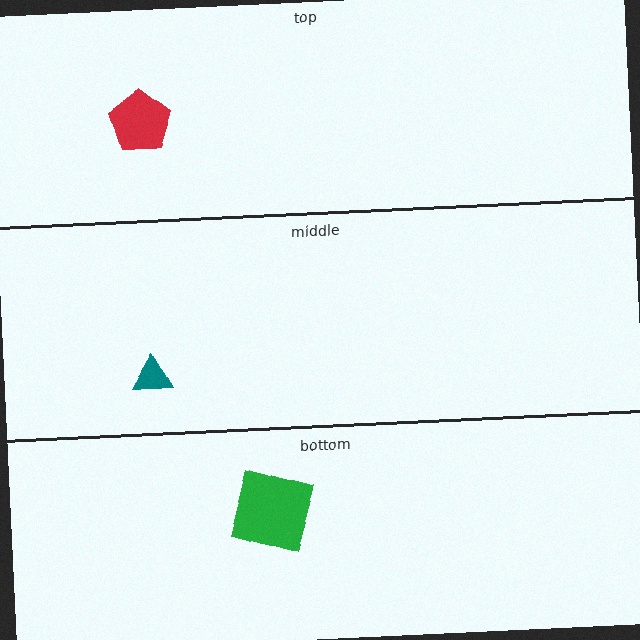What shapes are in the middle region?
The teal triangle.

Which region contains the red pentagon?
The top region.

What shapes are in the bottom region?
The green square.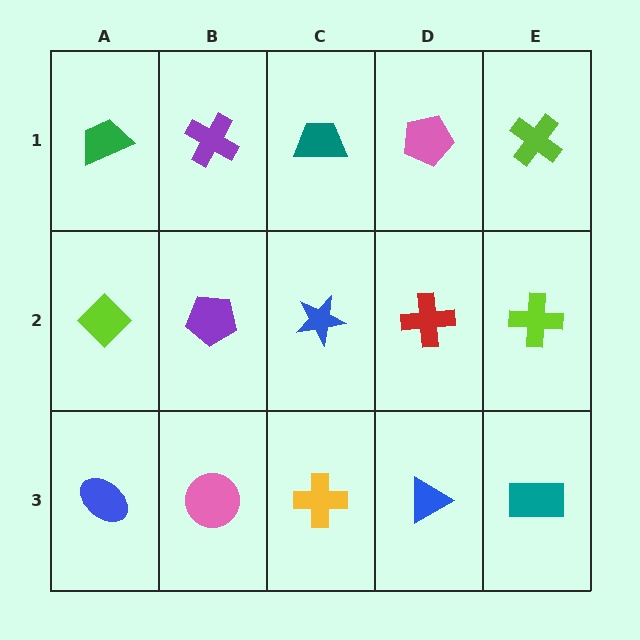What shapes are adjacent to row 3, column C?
A blue star (row 2, column C), a pink circle (row 3, column B), a blue triangle (row 3, column D).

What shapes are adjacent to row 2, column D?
A pink pentagon (row 1, column D), a blue triangle (row 3, column D), a blue star (row 2, column C), a lime cross (row 2, column E).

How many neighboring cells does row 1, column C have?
3.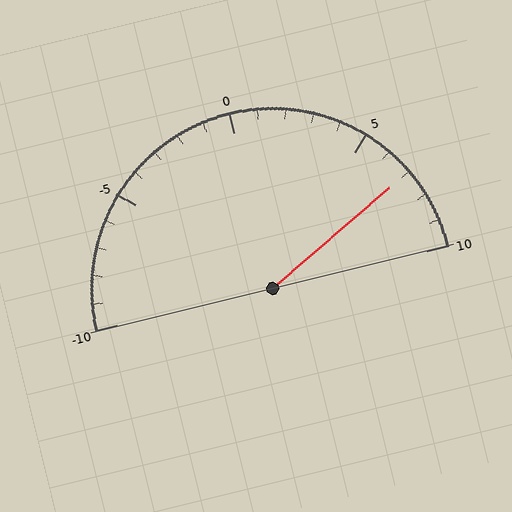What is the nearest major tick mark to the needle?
The nearest major tick mark is 5.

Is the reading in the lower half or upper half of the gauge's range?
The reading is in the upper half of the range (-10 to 10).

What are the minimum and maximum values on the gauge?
The gauge ranges from -10 to 10.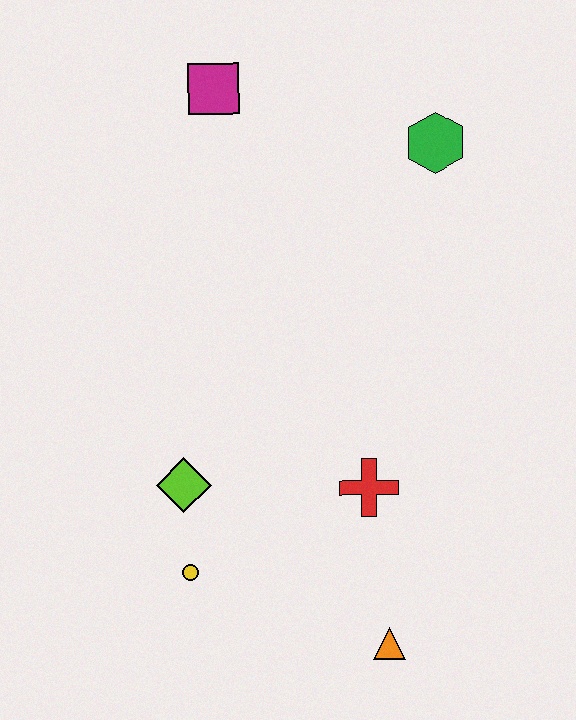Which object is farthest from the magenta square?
The orange triangle is farthest from the magenta square.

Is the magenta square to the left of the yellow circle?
No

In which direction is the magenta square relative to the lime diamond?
The magenta square is above the lime diamond.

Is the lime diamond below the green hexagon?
Yes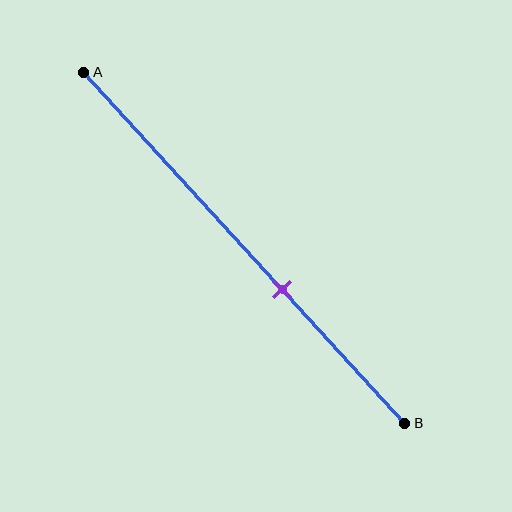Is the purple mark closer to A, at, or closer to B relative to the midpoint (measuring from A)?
The purple mark is closer to point B than the midpoint of segment AB.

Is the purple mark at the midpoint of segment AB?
No, the mark is at about 60% from A, not at the 50% midpoint.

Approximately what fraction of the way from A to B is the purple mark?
The purple mark is approximately 60% of the way from A to B.